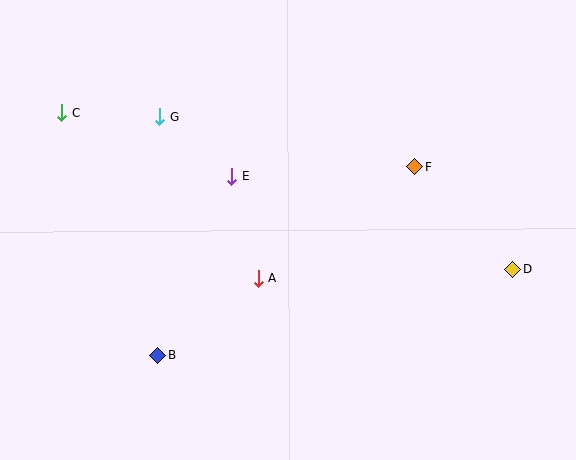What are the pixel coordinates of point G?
Point G is at (160, 116).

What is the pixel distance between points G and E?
The distance between G and E is 94 pixels.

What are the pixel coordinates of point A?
Point A is at (258, 278).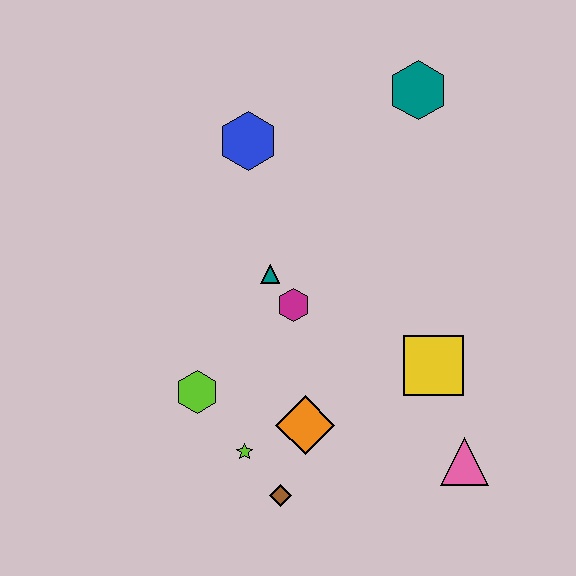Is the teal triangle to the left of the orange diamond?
Yes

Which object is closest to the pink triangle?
The yellow square is closest to the pink triangle.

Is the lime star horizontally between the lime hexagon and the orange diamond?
Yes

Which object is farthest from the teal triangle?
The pink triangle is farthest from the teal triangle.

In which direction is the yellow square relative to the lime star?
The yellow square is to the right of the lime star.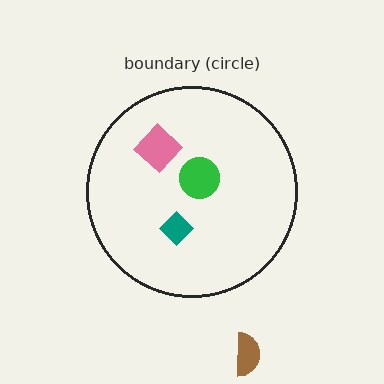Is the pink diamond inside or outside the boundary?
Inside.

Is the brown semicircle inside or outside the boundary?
Outside.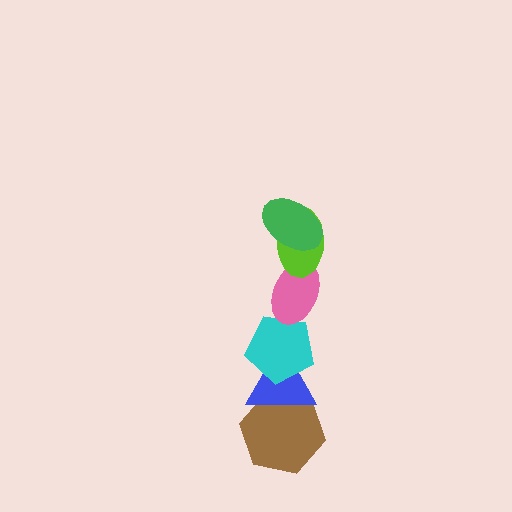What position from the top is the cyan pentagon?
The cyan pentagon is 4th from the top.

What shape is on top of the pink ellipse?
The lime ellipse is on top of the pink ellipse.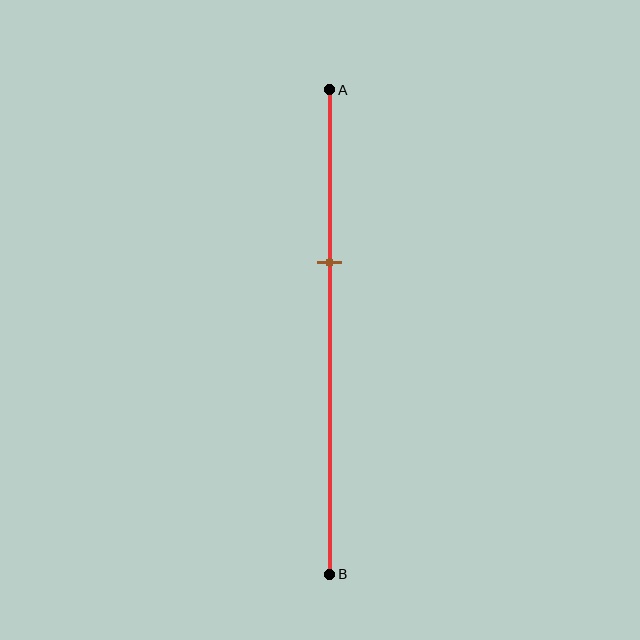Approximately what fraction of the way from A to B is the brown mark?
The brown mark is approximately 35% of the way from A to B.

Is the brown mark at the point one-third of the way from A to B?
Yes, the mark is approximately at the one-third point.